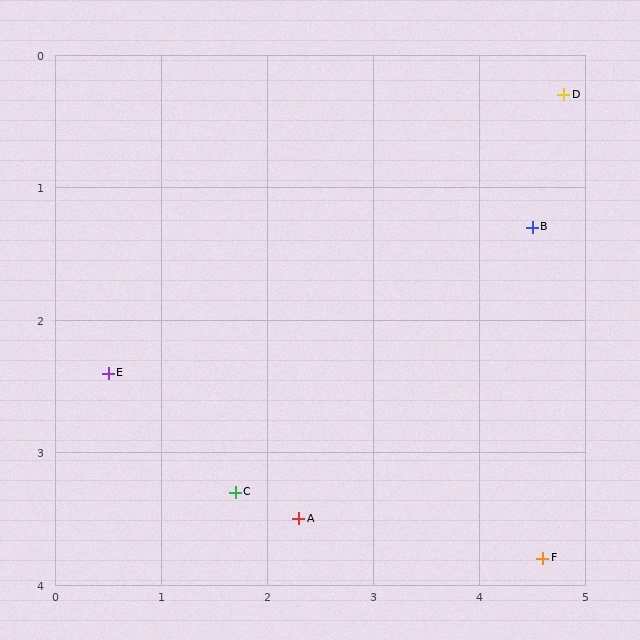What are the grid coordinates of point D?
Point D is at approximately (4.8, 0.3).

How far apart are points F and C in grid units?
Points F and C are about 2.9 grid units apart.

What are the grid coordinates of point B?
Point B is at approximately (4.5, 1.3).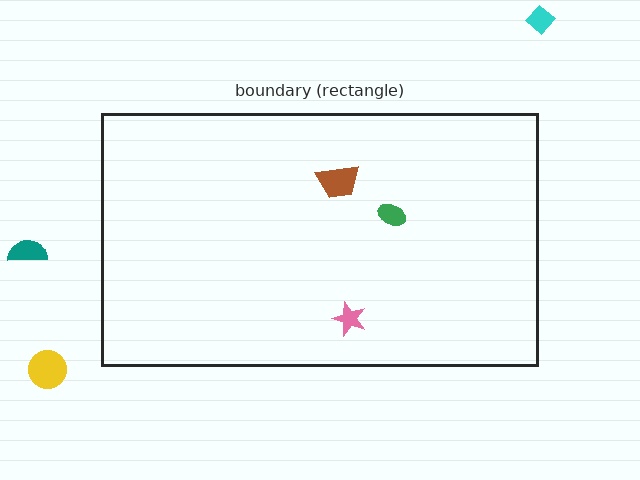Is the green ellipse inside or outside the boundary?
Inside.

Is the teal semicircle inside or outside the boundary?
Outside.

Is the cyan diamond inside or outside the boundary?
Outside.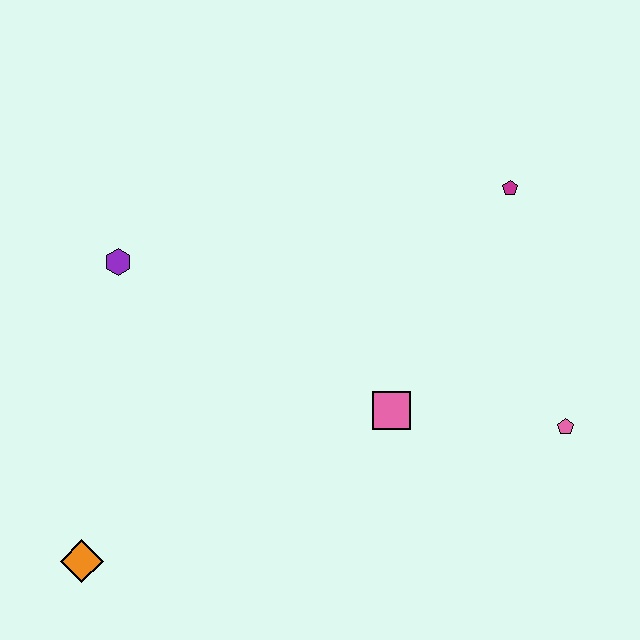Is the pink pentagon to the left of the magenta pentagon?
No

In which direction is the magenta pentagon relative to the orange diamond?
The magenta pentagon is to the right of the orange diamond.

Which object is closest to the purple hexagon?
The orange diamond is closest to the purple hexagon.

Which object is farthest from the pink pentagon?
The orange diamond is farthest from the pink pentagon.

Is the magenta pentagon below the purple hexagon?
No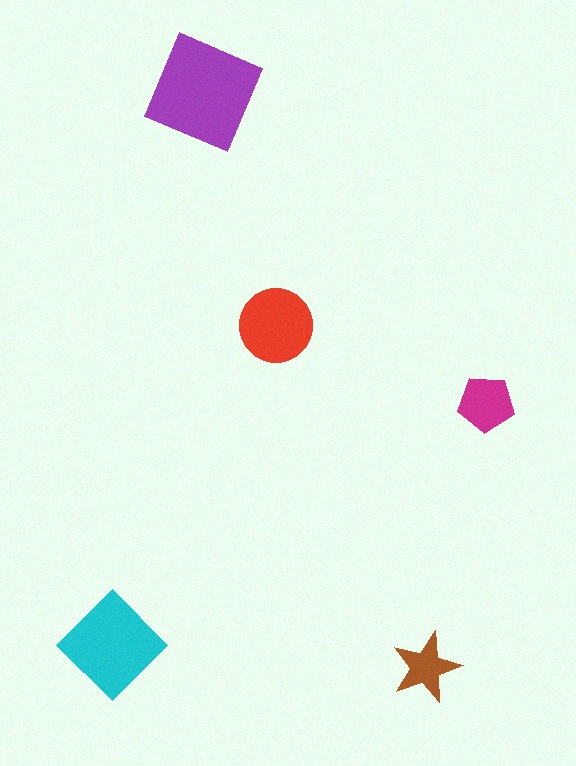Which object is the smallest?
The brown star.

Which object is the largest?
The purple square.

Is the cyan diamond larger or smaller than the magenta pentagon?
Larger.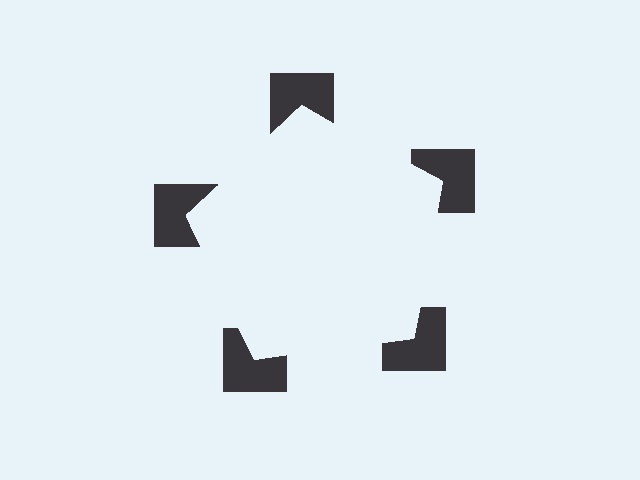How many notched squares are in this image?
There are 5 — one at each vertex of the illusory pentagon.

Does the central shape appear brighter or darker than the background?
It typically appears slightly brighter than the background, even though no actual brightness change is drawn.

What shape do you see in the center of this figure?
An illusory pentagon — its edges are inferred from the aligned wedge cuts in the notched squares, not physically drawn.